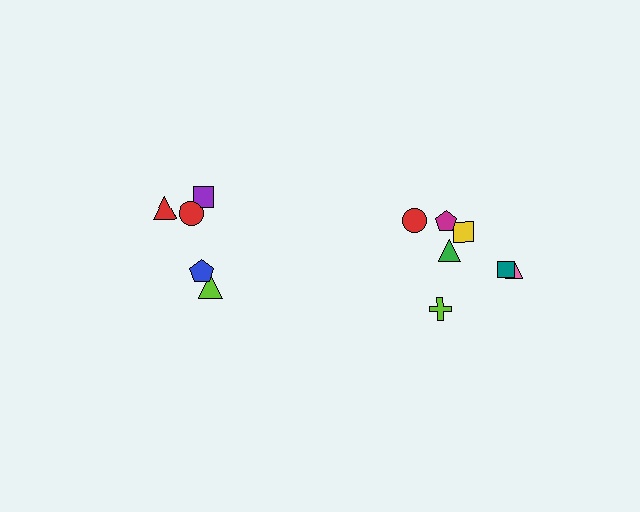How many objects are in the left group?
There are 5 objects.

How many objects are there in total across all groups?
There are 12 objects.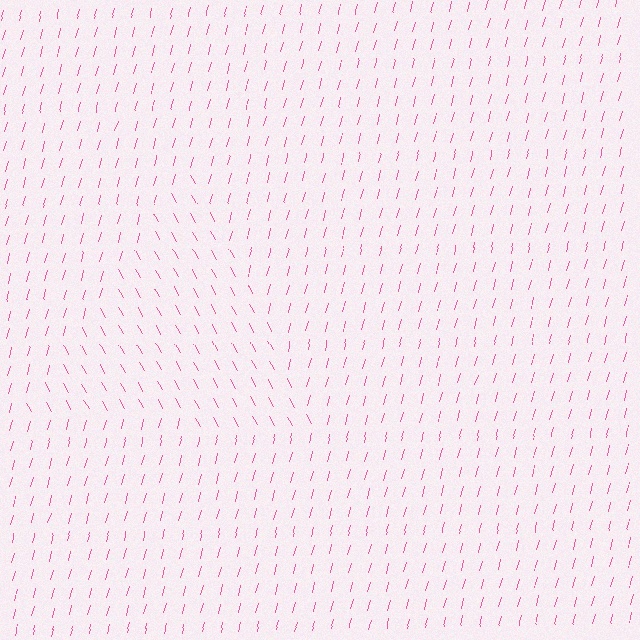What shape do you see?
I see a triangle.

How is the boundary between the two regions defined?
The boundary is defined purely by a change in line orientation (approximately 45 degrees difference). All lines are the same color and thickness.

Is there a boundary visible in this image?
Yes, there is a texture boundary formed by a change in line orientation.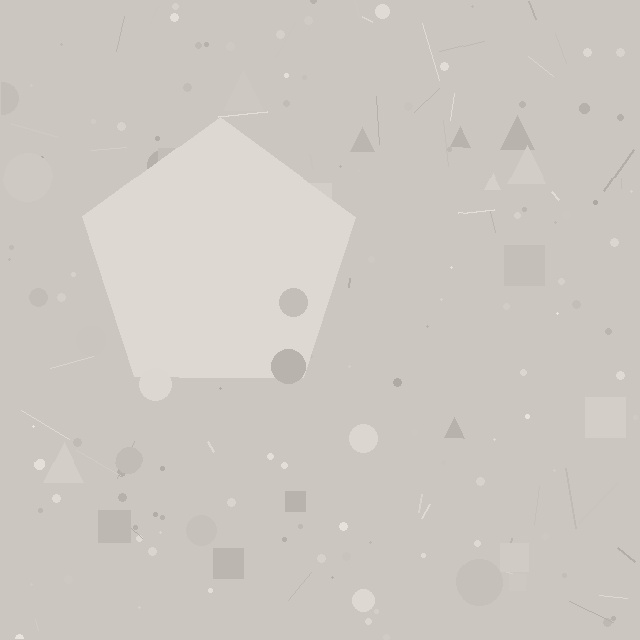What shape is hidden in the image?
A pentagon is hidden in the image.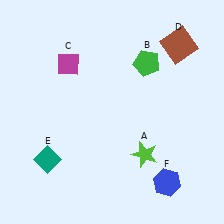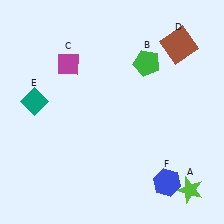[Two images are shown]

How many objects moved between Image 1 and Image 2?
2 objects moved between the two images.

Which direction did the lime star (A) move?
The lime star (A) moved right.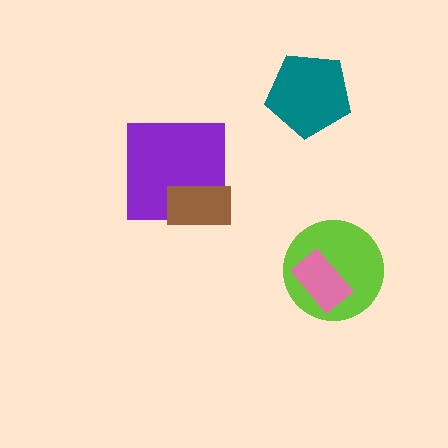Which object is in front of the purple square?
The brown rectangle is in front of the purple square.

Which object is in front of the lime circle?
The pink rectangle is in front of the lime circle.